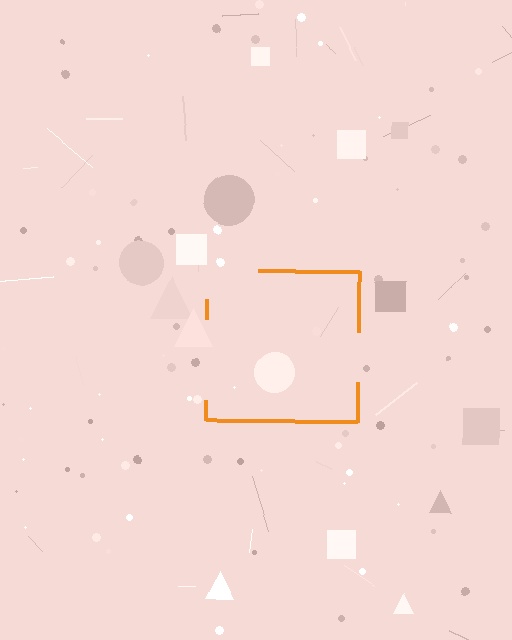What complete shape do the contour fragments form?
The contour fragments form a square.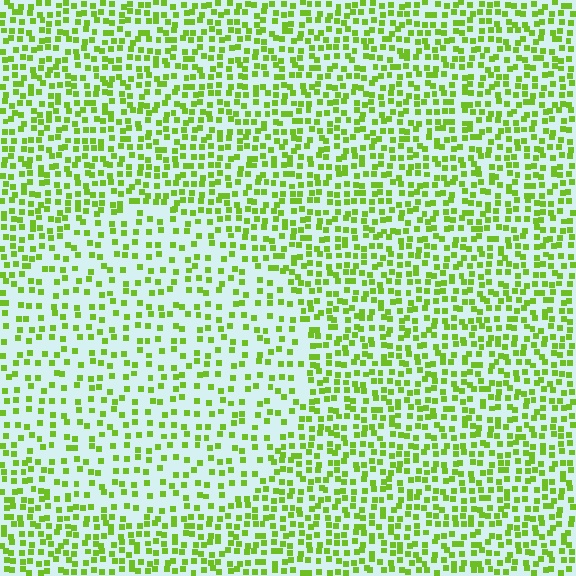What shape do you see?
I see a circle.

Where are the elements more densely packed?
The elements are more densely packed outside the circle boundary.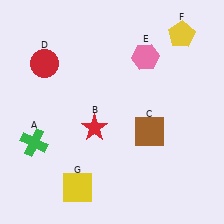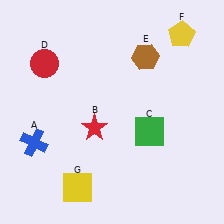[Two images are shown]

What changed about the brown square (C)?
In Image 1, C is brown. In Image 2, it changed to green.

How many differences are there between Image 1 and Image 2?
There are 3 differences between the two images.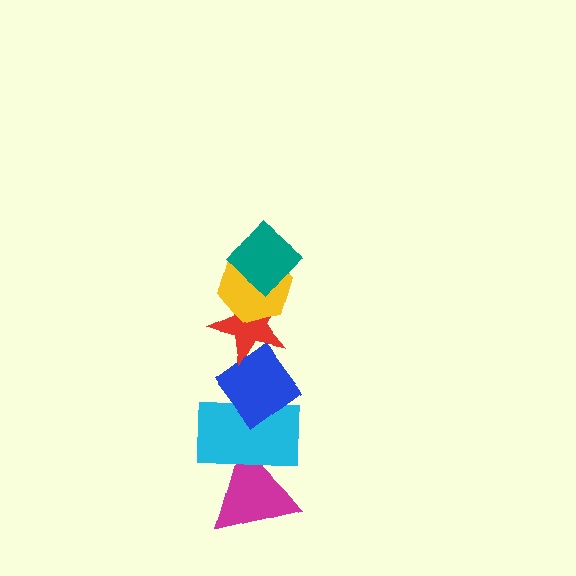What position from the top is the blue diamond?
The blue diamond is 4th from the top.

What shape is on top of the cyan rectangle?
The blue diamond is on top of the cyan rectangle.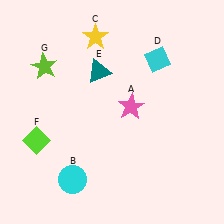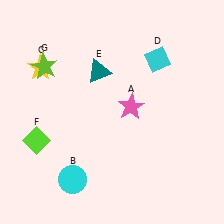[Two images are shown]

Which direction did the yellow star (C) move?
The yellow star (C) moved left.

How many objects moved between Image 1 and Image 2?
1 object moved between the two images.